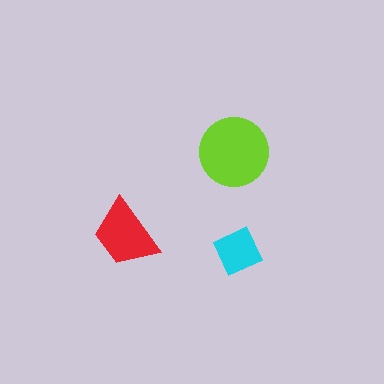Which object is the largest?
The lime circle.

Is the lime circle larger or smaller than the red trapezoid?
Larger.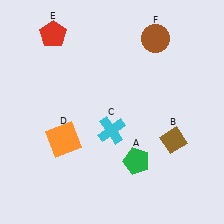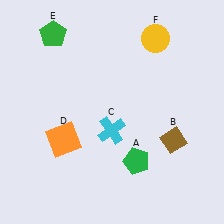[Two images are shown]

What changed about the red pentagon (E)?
In Image 1, E is red. In Image 2, it changed to green.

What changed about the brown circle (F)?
In Image 1, F is brown. In Image 2, it changed to yellow.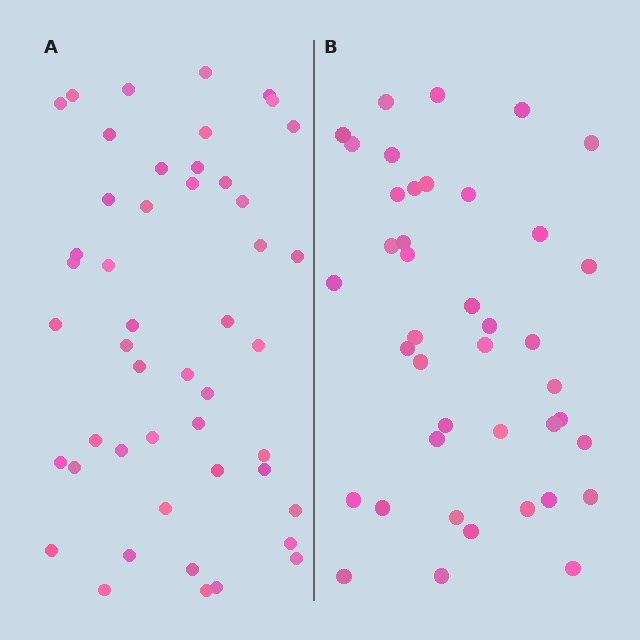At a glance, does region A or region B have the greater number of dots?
Region A (the left region) has more dots.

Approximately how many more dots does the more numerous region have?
Region A has roughly 8 or so more dots than region B.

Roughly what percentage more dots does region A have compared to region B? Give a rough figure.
About 15% more.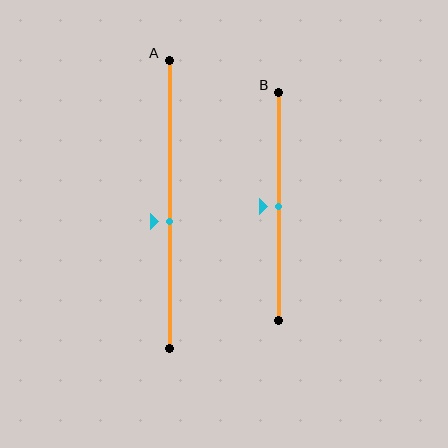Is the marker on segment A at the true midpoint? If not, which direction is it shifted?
No, the marker on segment A is shifted downward by about 6% of the segment length.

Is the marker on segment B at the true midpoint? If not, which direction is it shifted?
Yes, the marker on segment B is at the true midpoint.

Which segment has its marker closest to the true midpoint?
Segment B has its marker closest to the true midpoint.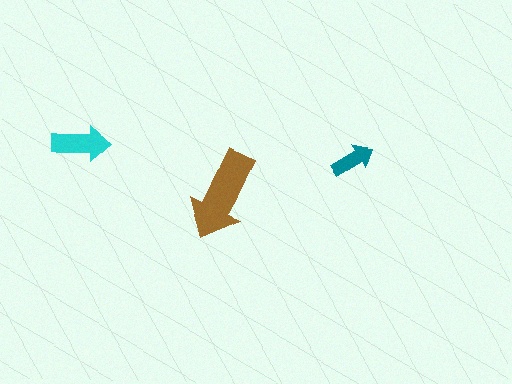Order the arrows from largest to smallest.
the brown one, the cyan one, the teal one.